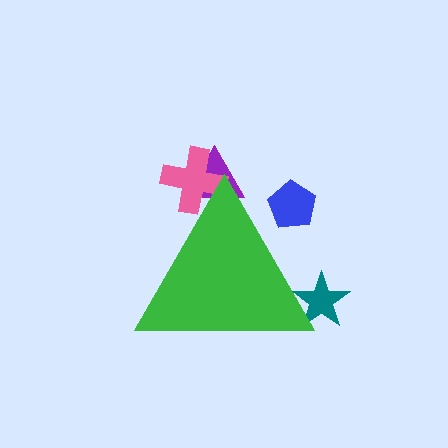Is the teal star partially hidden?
Yes, the teal star is partially hidden behind the green triangle.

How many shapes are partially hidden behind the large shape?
4 shapes are partially hidden.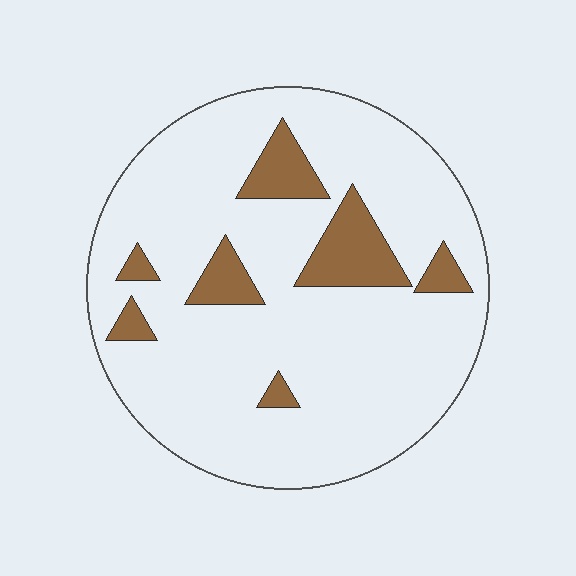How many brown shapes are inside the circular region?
7.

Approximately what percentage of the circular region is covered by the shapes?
Approximately 15%.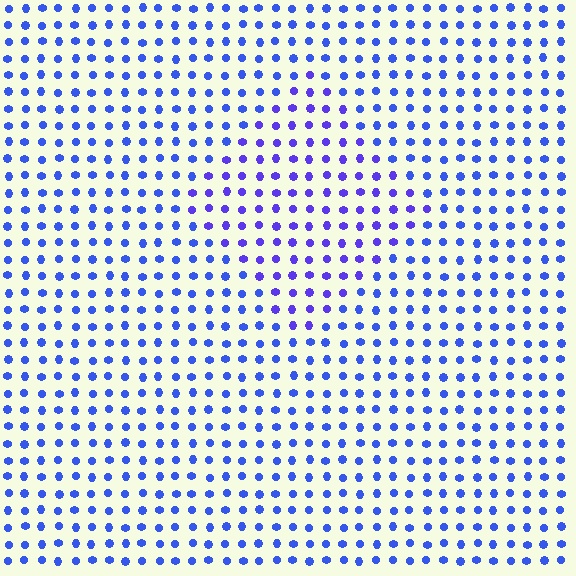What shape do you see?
I see a diamond.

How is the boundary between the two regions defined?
The boundary is defined purely by a slight shift in hue (about 24 degrees). Spacing, size, and orientation are identical on both sides.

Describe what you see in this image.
The image is filled with small blue elements in a uniform arrangement. A diamond-shaped region is visible where the elements are tinted to a slightly different hue, forming a subtle color boundary.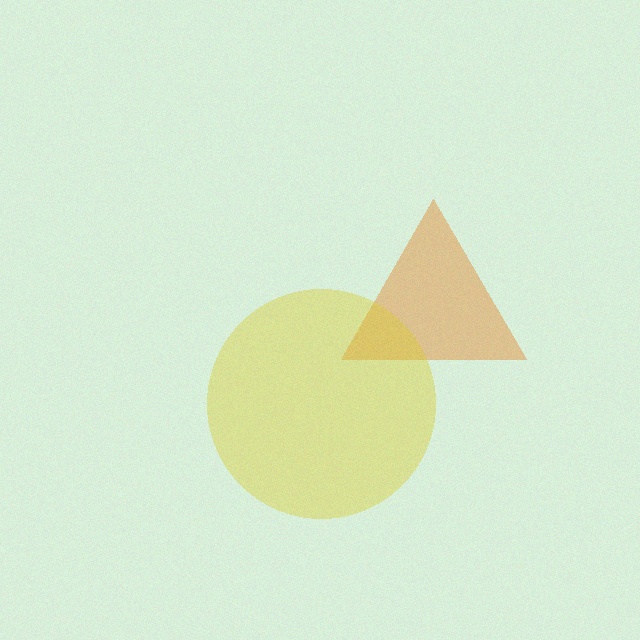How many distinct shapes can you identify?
There are 2 distinct shapes: an orange triangle, a yellow circle.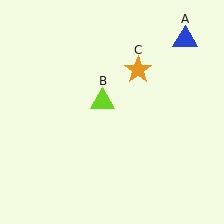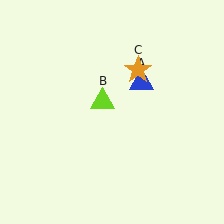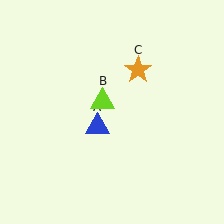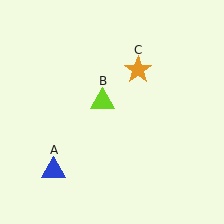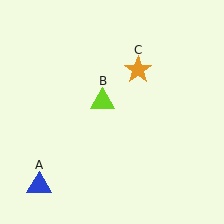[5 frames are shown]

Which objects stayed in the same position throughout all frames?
Lime triangle (object B) and orange star (object C) remained stationary.